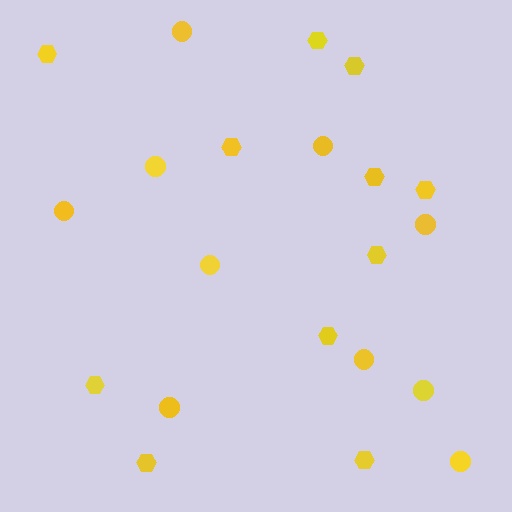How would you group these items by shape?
There are 2 groups: one group of hexagons (11) and one group of circles (10).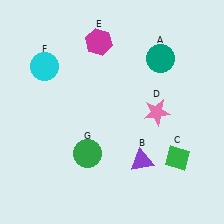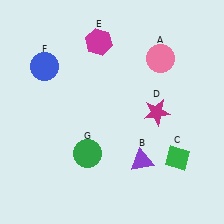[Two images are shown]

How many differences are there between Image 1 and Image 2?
There are 3 differences between the two images.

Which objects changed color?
A changed from teal to pink. D changed from pink to magenta. F changed from cyan to blue.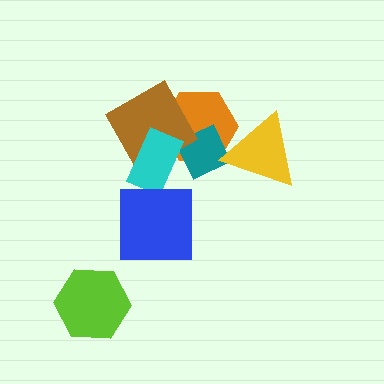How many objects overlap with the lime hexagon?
0 objects overlap with the lime hexagon.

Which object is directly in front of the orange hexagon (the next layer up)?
The teal diamond is directly in front of the orange hexagon.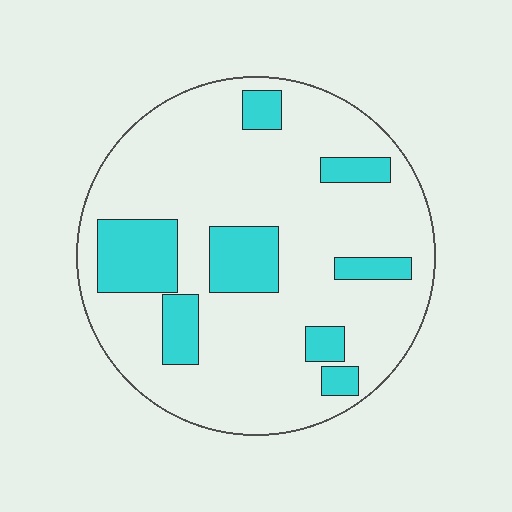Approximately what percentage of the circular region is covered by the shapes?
Approximately 20%.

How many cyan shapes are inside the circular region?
8.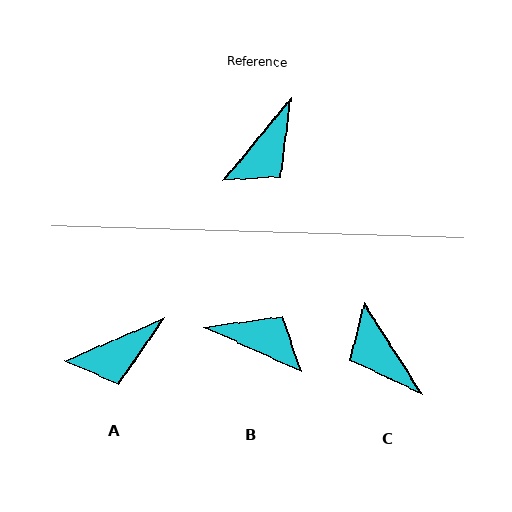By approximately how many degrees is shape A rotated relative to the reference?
Approximately 27 degrees clockwise.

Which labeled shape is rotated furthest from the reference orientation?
C, about 108 degrees away.